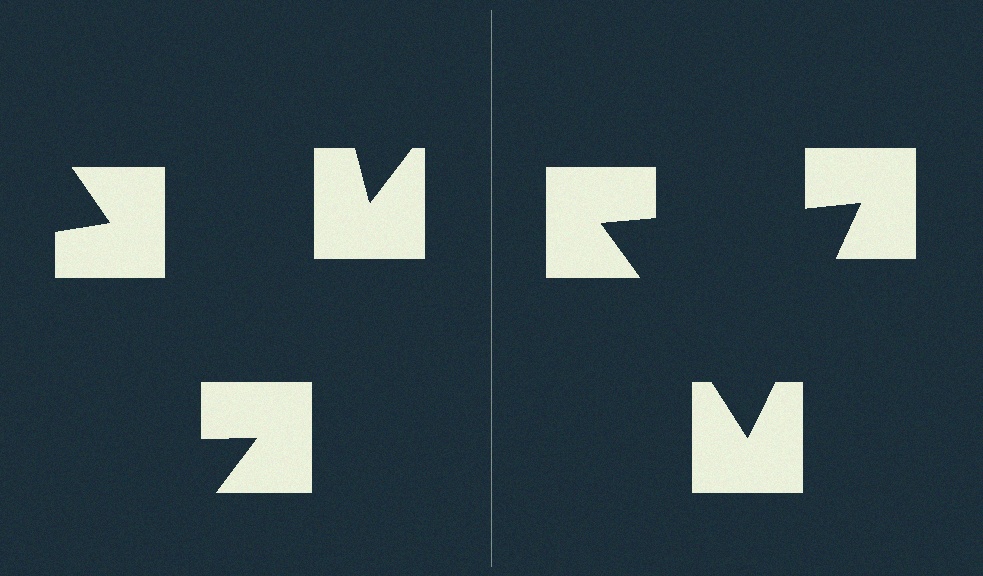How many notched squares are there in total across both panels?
6 — 3 on each side.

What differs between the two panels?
The notched squares are positioned identically on both sides; only the wedge orientations differ. On the right they align to a triangle; on the left they are misaligned.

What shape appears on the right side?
An illusory triangle.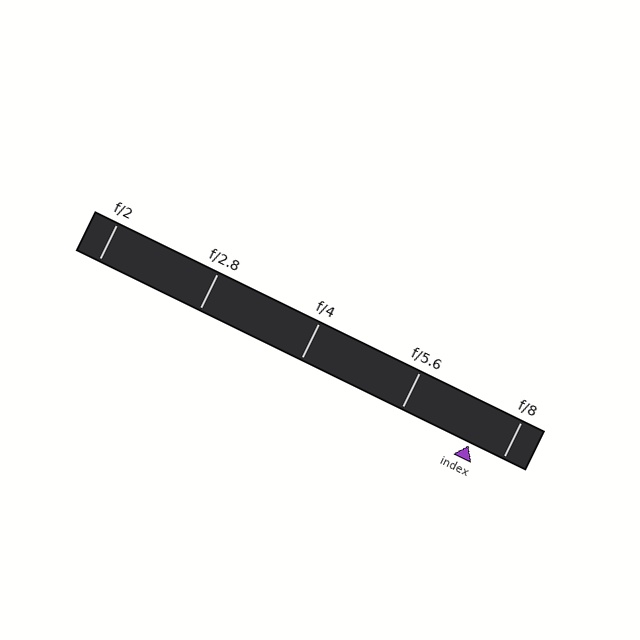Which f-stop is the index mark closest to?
The index mark is closest to f/8.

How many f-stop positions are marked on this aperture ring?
There are 5 f-stop positions marked.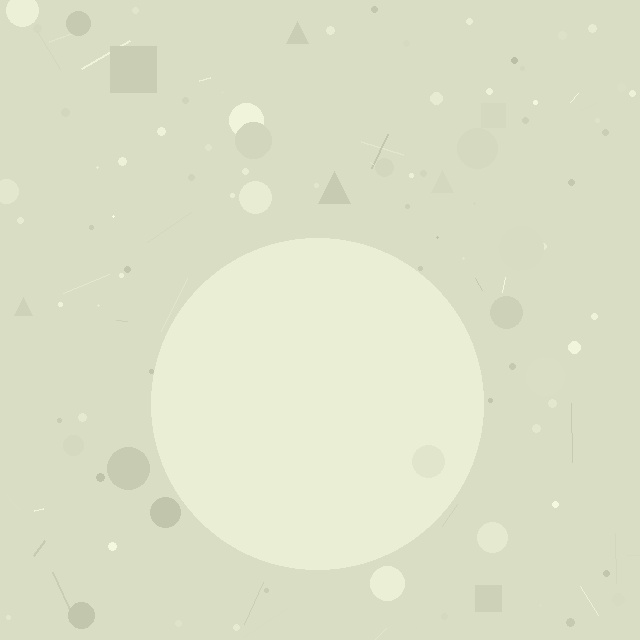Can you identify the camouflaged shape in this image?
The camouflaged shape is a circle.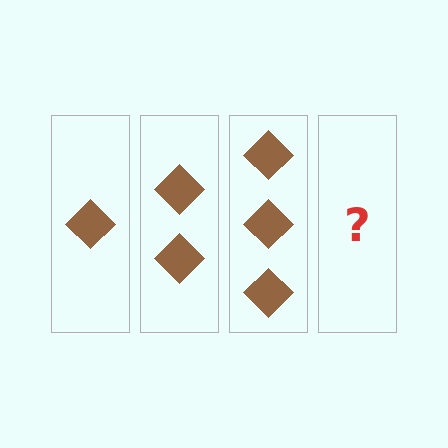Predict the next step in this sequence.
The next step is 4 diamonds.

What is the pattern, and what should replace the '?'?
The pattern is that each step adds one more diamond. The '?' should be 4 diamonds.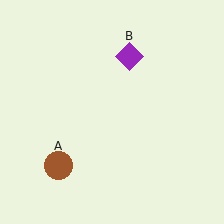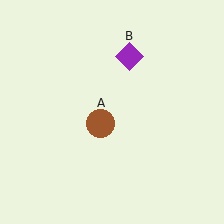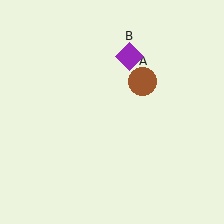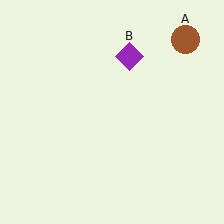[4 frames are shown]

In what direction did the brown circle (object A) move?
The brown circle (object A) moved up and to the right.